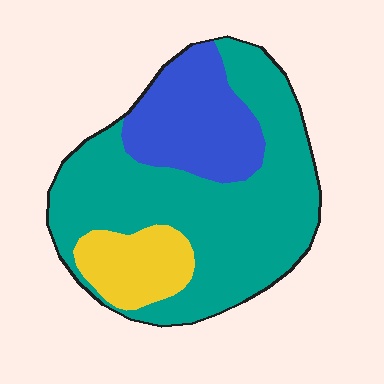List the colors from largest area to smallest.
From largest to smallest: teal, blue, yellow.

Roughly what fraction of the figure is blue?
Blue covers 24% of the figure.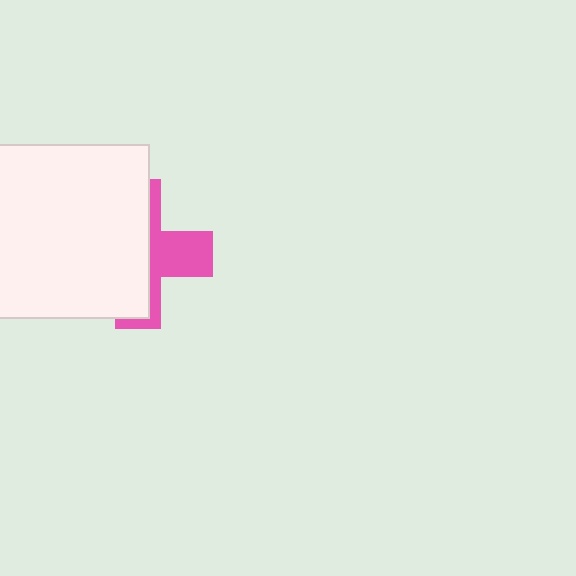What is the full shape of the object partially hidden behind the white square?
The partially hidden object is a pink cross.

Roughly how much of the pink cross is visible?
A small part of it is visible (roughly 39%).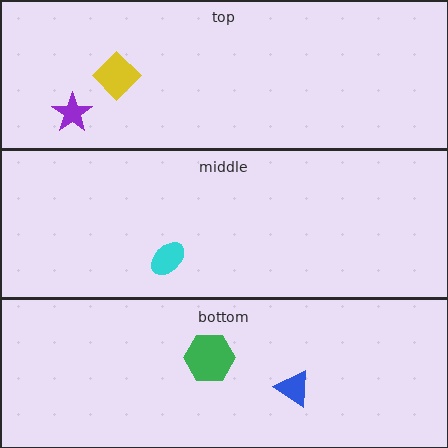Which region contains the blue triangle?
The bottom region.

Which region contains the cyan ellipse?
The middle region.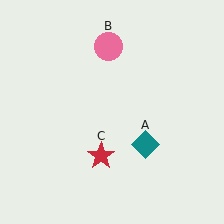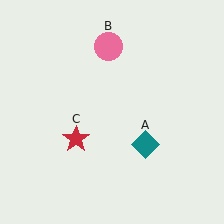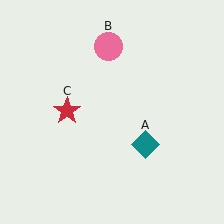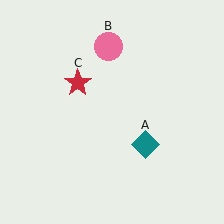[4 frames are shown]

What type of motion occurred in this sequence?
The red star (object C) rotated clockwise around the center of the scene.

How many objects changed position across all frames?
1 object changed position: red star (object C).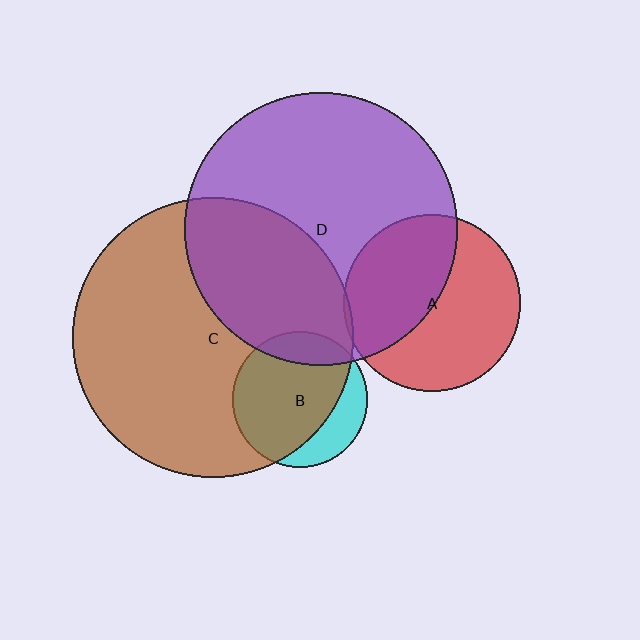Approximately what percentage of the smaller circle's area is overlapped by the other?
Approximately 75%.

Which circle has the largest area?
Circle C (brown).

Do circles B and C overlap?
Yes.